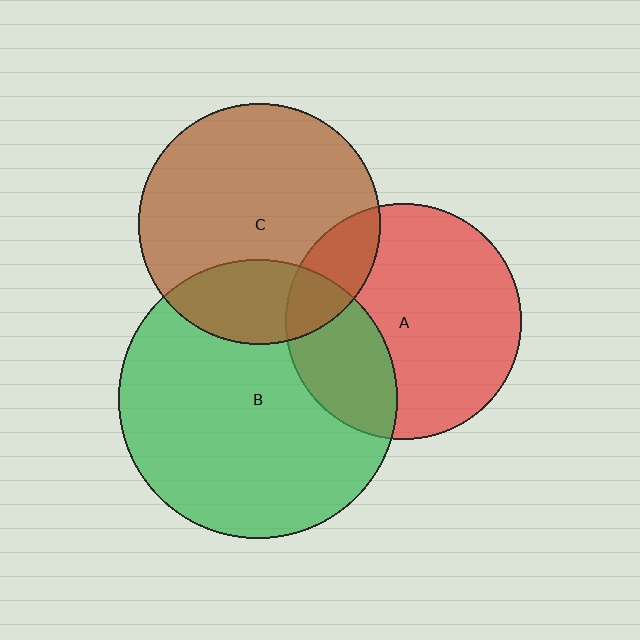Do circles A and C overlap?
Yes.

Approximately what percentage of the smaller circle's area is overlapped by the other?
Approximately 15%.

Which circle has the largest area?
Circle B (green).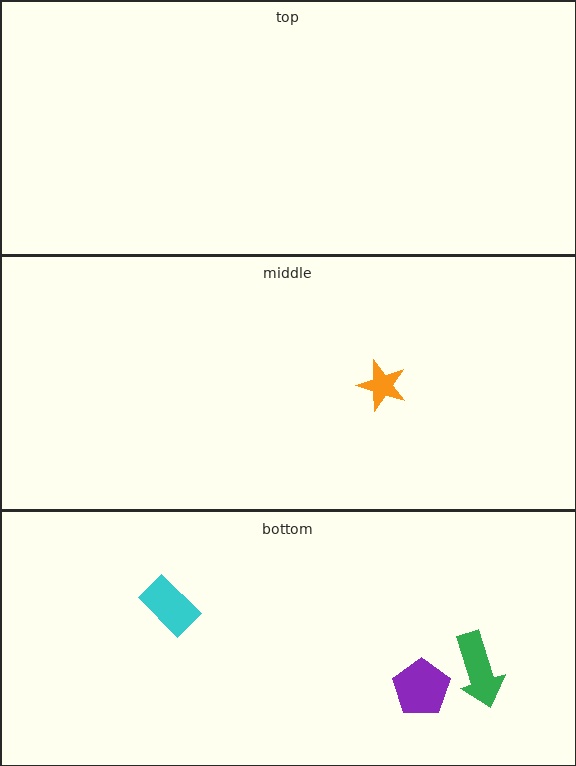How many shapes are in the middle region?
1.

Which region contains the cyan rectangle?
The bottom region.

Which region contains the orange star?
The middle region.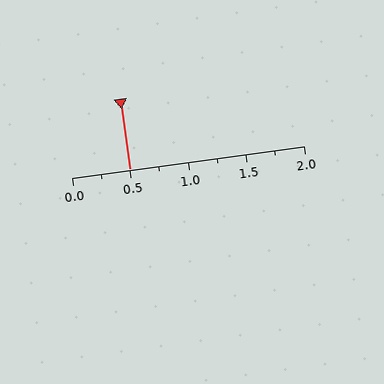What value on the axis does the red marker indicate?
The marker indicates approximately 0.5.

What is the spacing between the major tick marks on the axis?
The major ticks are spaced 0.5 apart.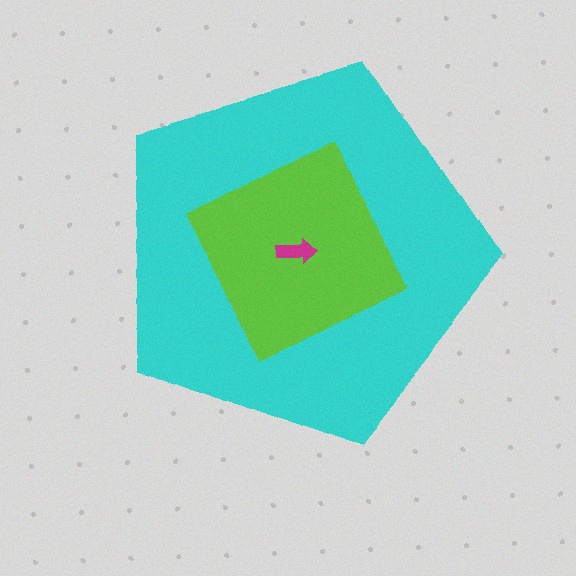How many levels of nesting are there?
3.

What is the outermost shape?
The cyan pentagon.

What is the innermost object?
The magenta arrow.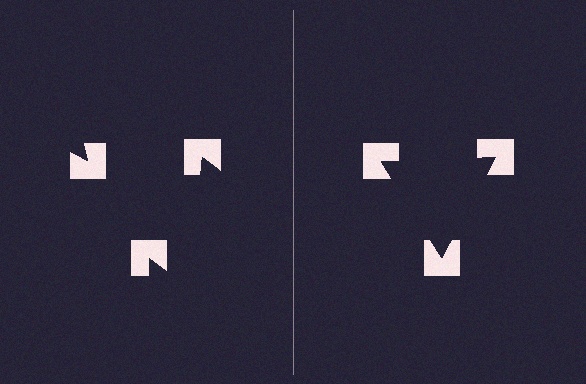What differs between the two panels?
The notched squares are positioned identically on both sides; only the wedge orientations differ. On the right they align to a triangle; on the left they are misaligned.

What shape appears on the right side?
An illusory triangle.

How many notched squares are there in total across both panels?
6 — 3 on each side.